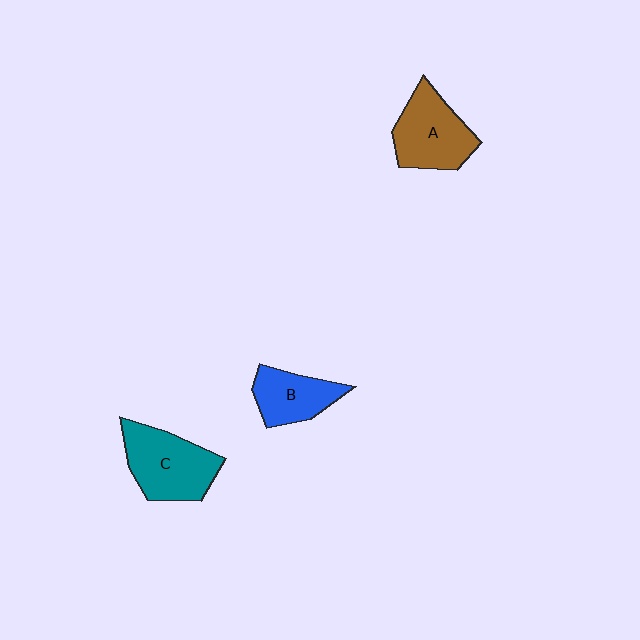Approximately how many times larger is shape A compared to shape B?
Approximately 1.3 times.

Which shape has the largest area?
Shape C (teal).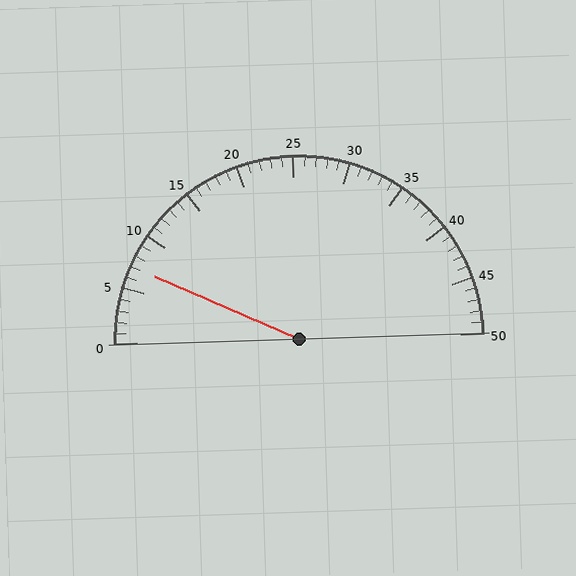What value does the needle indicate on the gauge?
The needle indicates approximately 7.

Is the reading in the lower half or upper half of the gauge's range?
The reading is in the lower half of the range (0 to 50).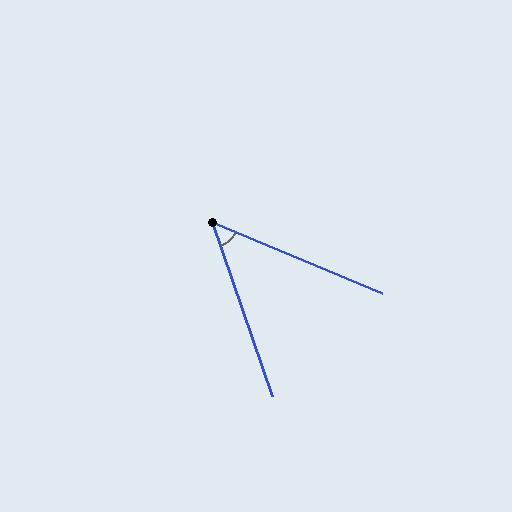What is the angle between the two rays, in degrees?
Approximately 48 degrees.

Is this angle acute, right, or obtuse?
It is acute.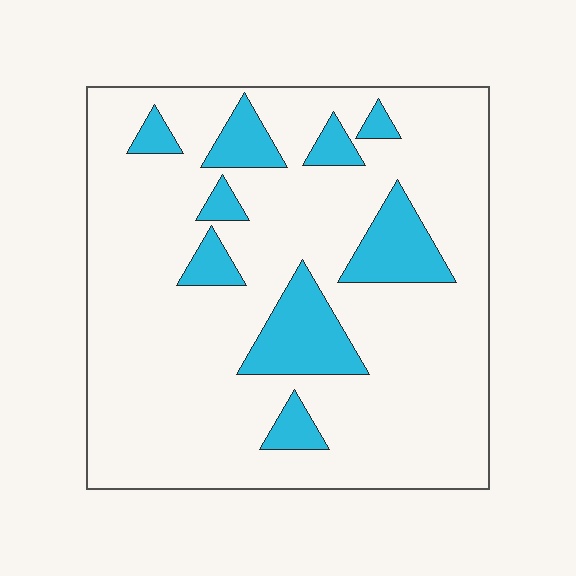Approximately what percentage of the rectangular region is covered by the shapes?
Approximately 15%.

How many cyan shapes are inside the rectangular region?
9.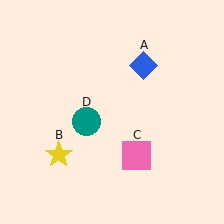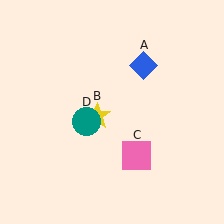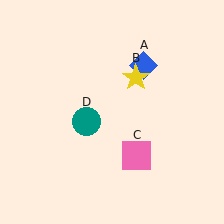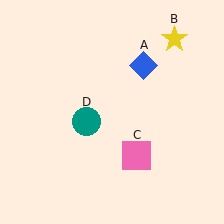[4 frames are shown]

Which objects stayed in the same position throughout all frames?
Blue diamond (object A) and pink square (object C) and teal circle (object D) remained stationary.